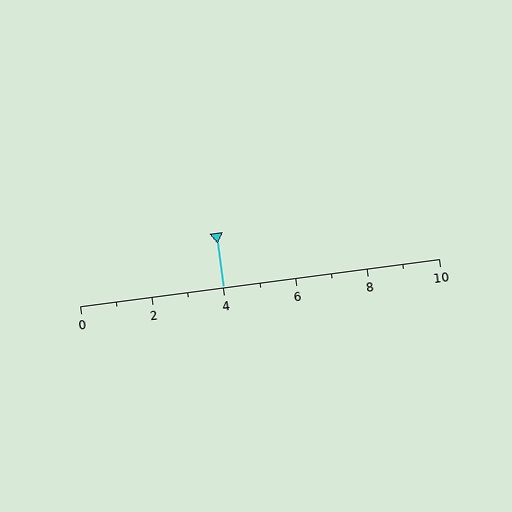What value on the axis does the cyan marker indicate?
The marker indicates approximately 4.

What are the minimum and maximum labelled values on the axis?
The axis runs from 0 to 10.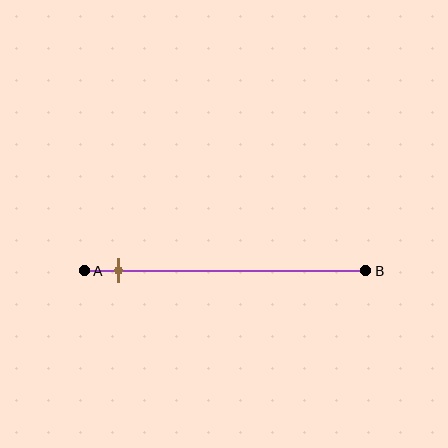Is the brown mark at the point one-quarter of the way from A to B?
No, the mark is at about 10% from A, not at the 25% one-quarter point.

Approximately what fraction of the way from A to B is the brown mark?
The brown mark is approximately 10% of the way from A to B.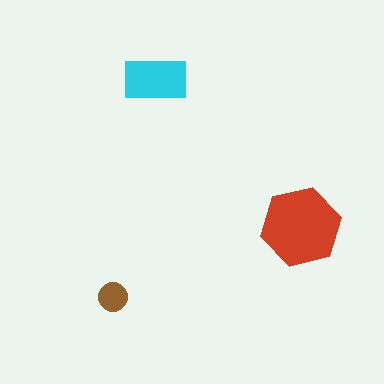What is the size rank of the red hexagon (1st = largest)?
1st.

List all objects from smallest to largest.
The brown circle, the cyan rectangle, the red hexagon.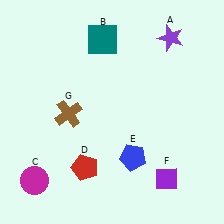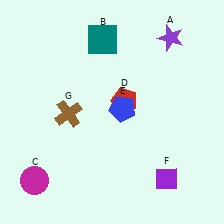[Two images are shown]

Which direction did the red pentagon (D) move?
The red pentagon (D) moved up.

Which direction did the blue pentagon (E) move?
The blue pentagon (E) moved up.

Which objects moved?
The objects that moved are: the red pentagon (D), the blue pentagon (E).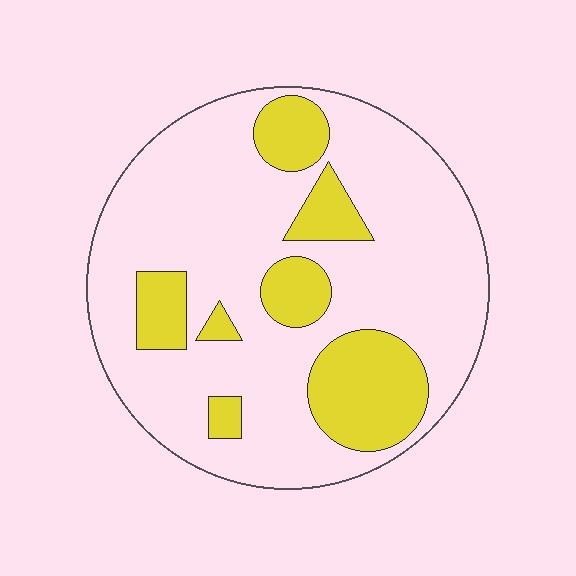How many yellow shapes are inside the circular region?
7.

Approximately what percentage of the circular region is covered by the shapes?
Approximately 25%.